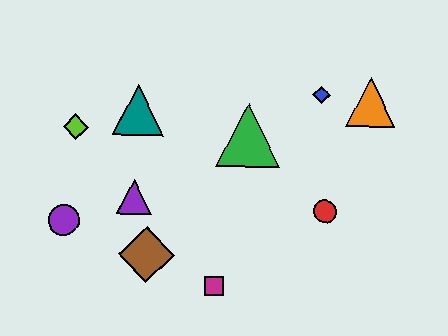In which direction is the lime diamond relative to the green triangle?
The lime diamond is to the left of the green triangle.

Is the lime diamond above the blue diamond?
No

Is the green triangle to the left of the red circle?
Yes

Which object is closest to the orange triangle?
The blue diamond is closest to the orange triangle.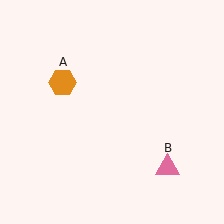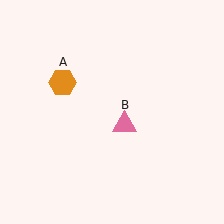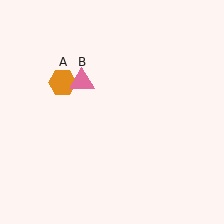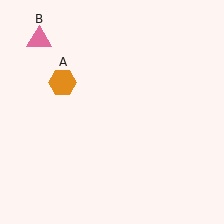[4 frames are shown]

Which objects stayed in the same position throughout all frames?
Orange hexagon (object A) remained stationary.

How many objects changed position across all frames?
1 object changed position: pink triangle (object B).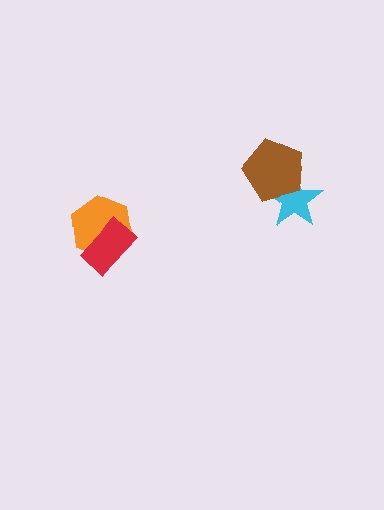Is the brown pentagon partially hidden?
No, no other shape covers it.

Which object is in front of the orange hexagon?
The red rectangle is in front of the orange hexagon.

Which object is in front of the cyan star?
The brown pentagon is in front of the cyan star.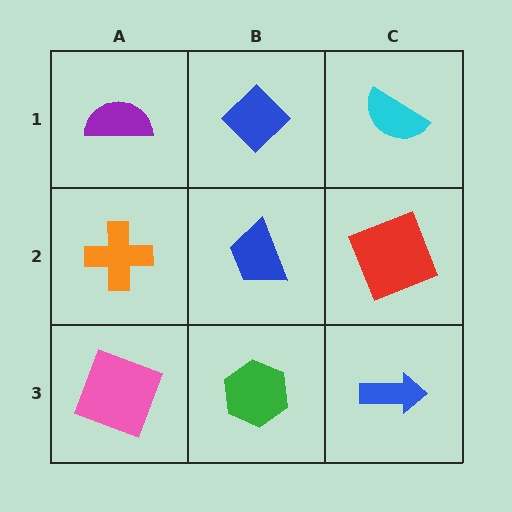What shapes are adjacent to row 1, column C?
A red square (row 2, column C), a blue diamond (row 1, column B).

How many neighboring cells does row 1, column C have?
2.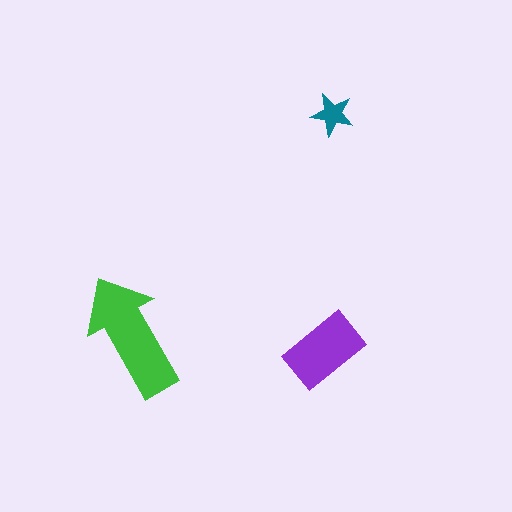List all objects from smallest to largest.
The teal star, the purple rectangle, the green arrow.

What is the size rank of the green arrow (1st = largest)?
1st.